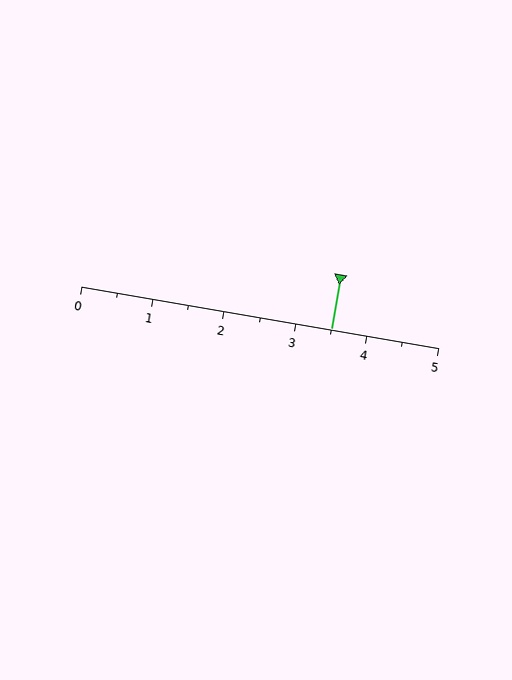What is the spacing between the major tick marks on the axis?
The major ticks are spaced 1 apart.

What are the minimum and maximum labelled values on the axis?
The axis runs from 0 to 5.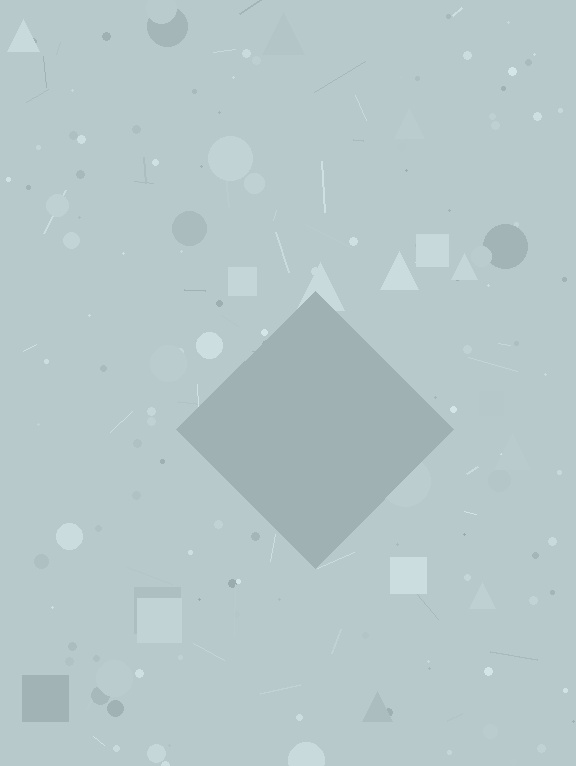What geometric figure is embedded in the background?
A diamond is embedded in the background.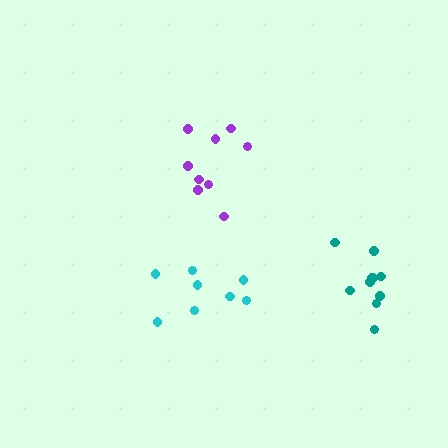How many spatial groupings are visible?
There are 3 spatial groupings.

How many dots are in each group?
Group 1: 8 dots, Group 2: 9 dots, Group 3: 10 dots (27 total).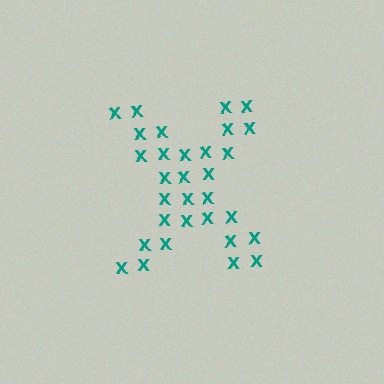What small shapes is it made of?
It is made of small letter X's.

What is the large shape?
The large shape is the letter X.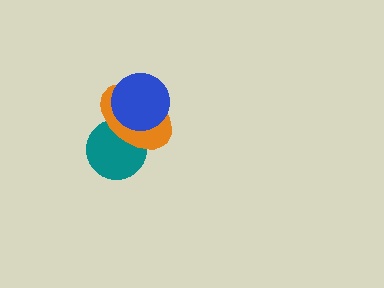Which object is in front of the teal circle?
The orange ellipse is in front of the teal circle.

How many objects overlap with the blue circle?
1 object overlaps with the blue circle.